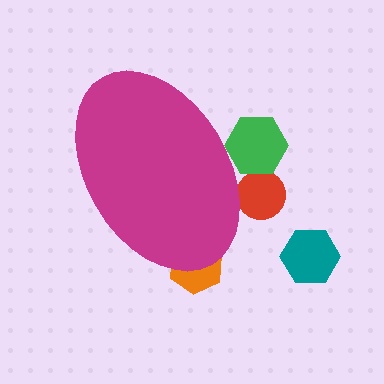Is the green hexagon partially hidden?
Yes, the green hexagon is partially hidden behind the magenta ellipse.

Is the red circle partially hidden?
Yes, the red circle is partially hidden behind the magenta ellipse.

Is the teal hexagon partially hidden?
No, the teal hexagon is fully visible.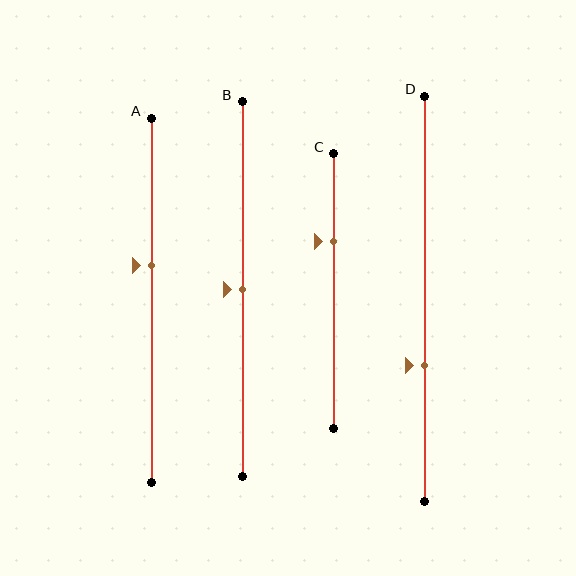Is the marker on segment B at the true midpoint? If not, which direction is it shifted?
Yes, the marker on segment B is at the true midpoint.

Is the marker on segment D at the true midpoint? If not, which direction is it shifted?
No, the marker on segment D is shifted downward by about 16% of the segment length.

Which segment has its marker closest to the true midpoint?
Segment B has its marker closest to the true midpoint.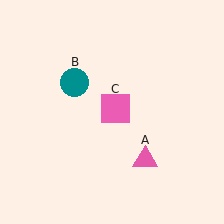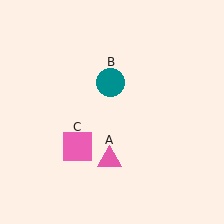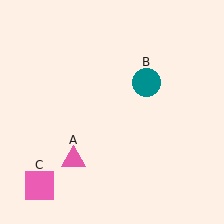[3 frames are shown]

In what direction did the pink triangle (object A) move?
The pink triangle (object A) moved left.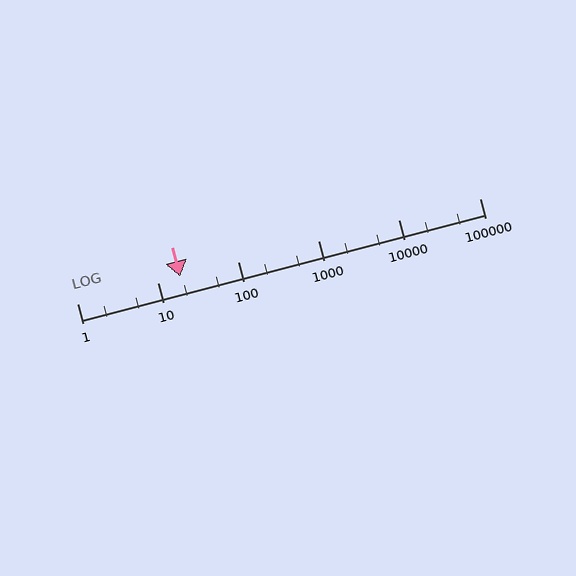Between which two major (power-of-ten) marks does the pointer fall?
The pointer is between 10 and 100.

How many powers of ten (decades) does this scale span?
The scale spans 5 decades, from 1 to 100000.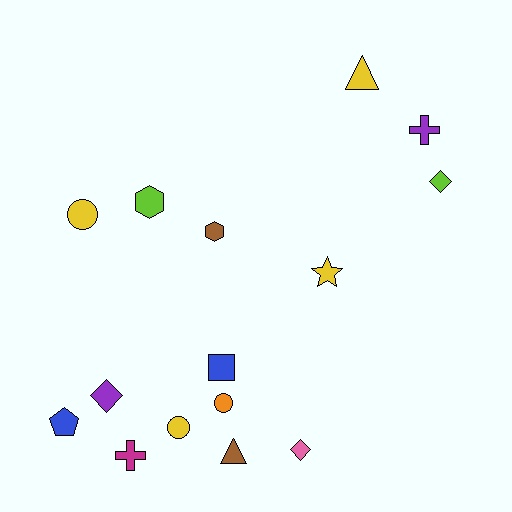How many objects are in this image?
There are 15 objects.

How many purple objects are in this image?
There are 2 purple objects.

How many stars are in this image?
There is 1 star.